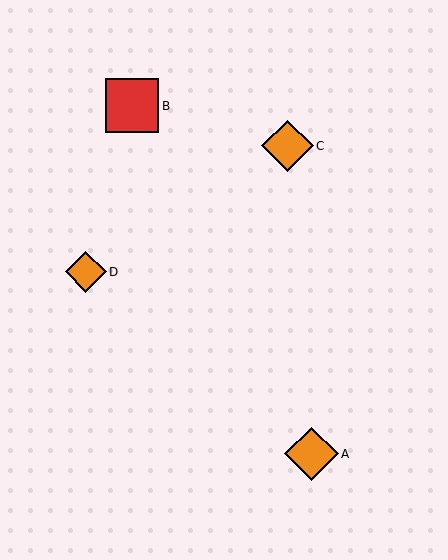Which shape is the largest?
The red square (labeled B) is the largest.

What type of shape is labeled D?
Shape D is an orange diamond.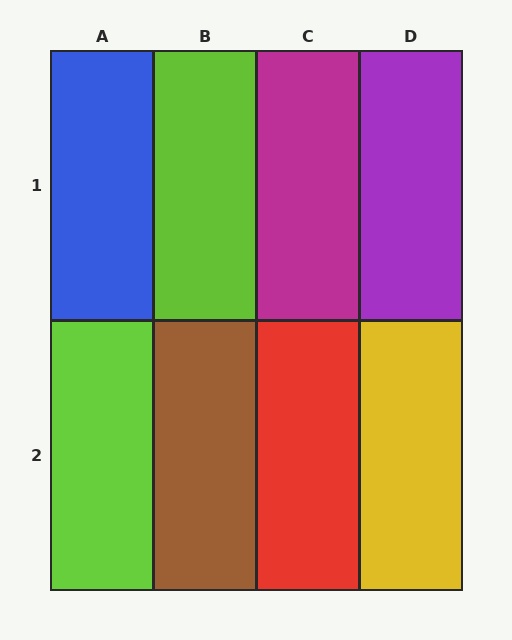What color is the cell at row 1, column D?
Purple.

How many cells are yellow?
1 cell is yellow.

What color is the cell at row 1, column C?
Magenta.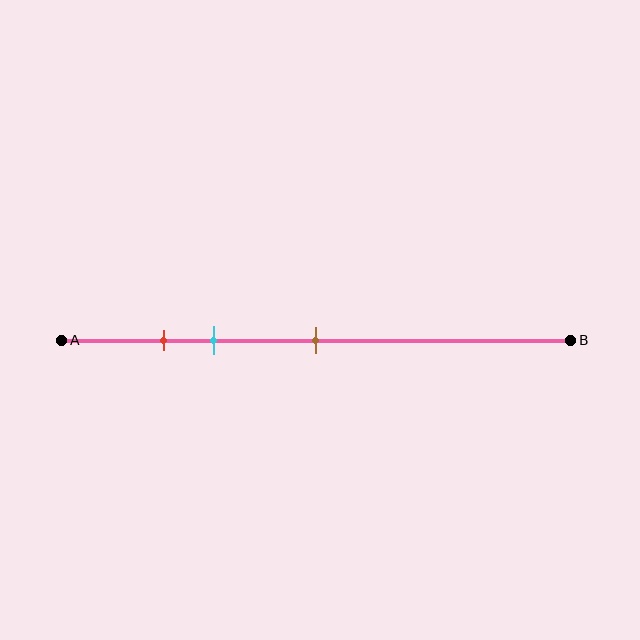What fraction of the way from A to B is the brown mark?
The brown mark is approximately 50% (0.5) of the way from A to B.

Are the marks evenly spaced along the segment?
No, the marks are not evenly spaced.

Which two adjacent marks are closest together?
The red and cyan marks are the closest adjacent pair.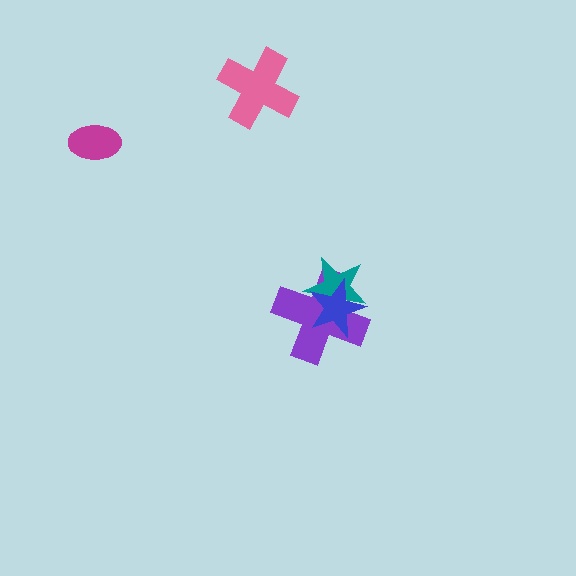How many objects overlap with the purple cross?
2 objects overlap with the purple cross.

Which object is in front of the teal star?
The blue star is in front of the teal star.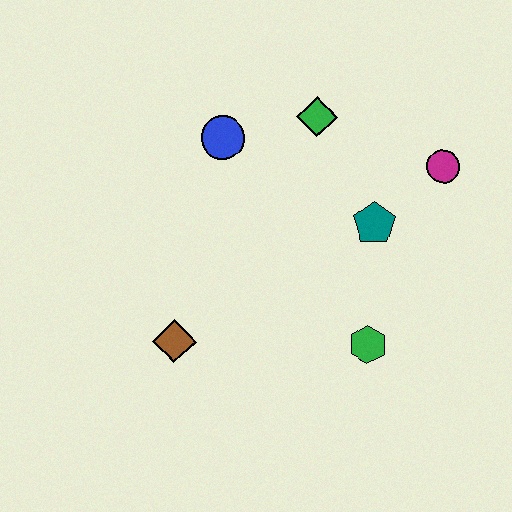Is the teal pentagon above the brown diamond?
Yes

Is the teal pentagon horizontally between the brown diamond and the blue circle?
No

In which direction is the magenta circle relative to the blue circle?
The magenta circle is to the right of the blue circle.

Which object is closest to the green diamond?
The blue circle is closest to the green diamond.